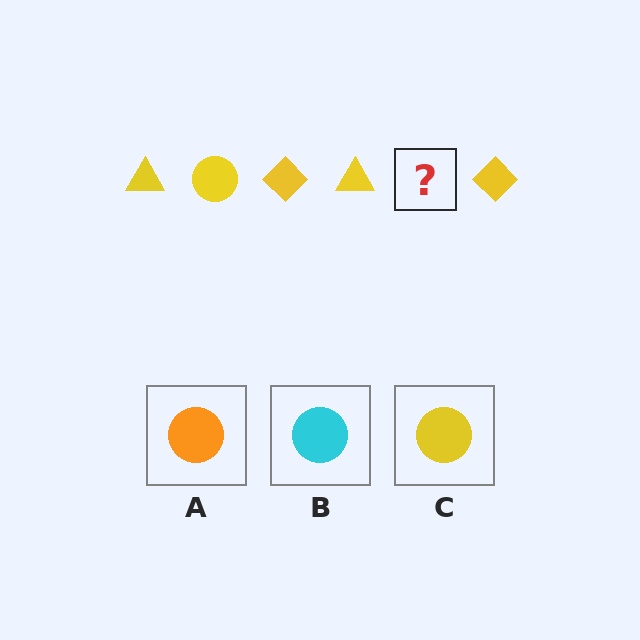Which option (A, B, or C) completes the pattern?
C.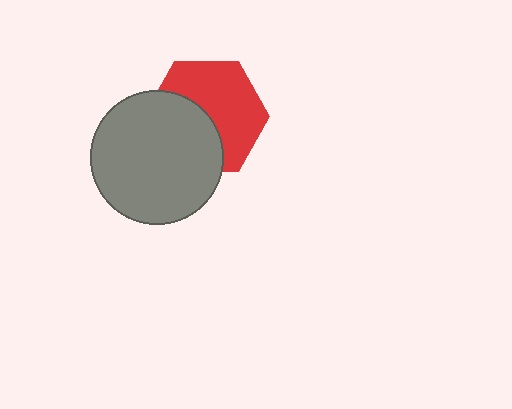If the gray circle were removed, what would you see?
You would see the complete red hexagon.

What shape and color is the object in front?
The object in front is a gray circle.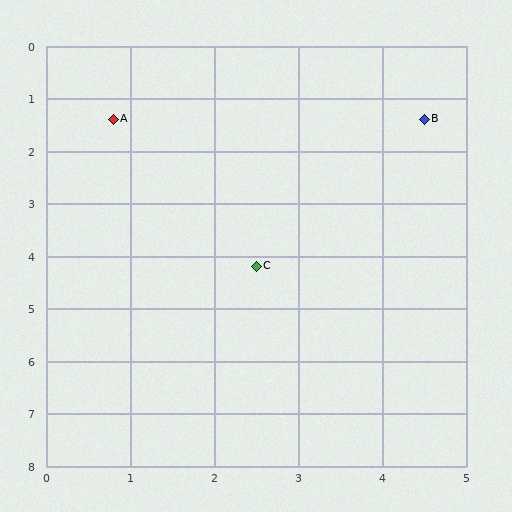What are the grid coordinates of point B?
Point B is at approximately (4.5, 1.4).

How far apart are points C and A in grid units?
Points C and A are about 3.3 grid units apart.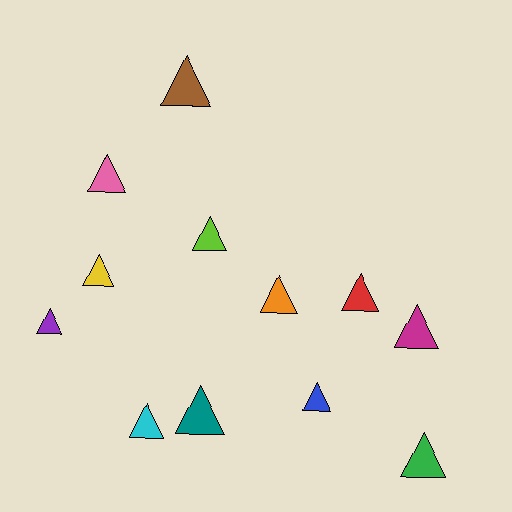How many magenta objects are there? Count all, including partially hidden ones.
There is 1 magenta object.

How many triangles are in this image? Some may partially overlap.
There are 12 triangles.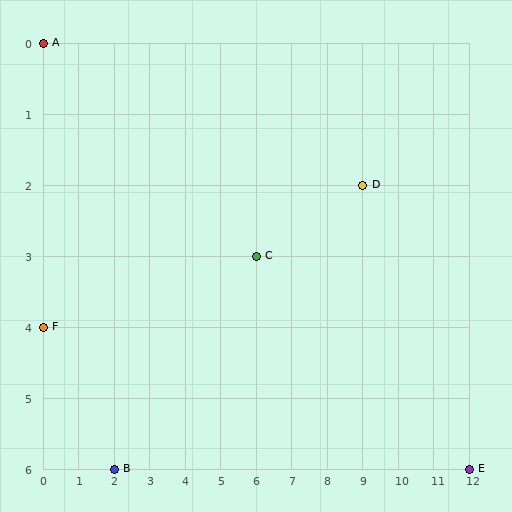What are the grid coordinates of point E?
Point E is at grid coordinates (12, 6).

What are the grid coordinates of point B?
Point B is at grid coordinates (2, 6).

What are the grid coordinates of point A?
Point A is at grid coordinates (0, 0).